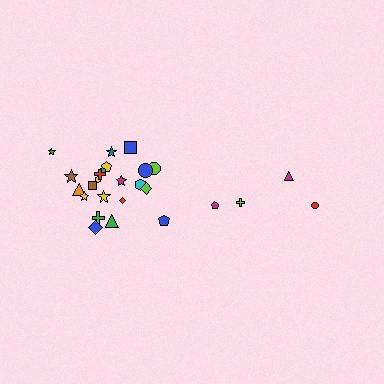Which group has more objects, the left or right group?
The left group.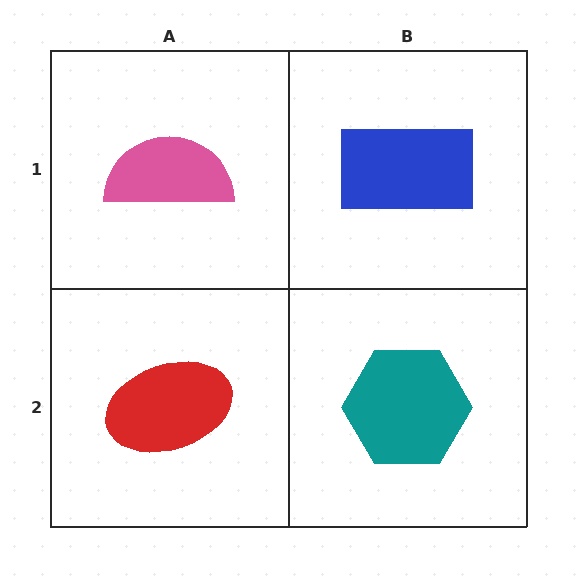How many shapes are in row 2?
2 shapes.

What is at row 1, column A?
A pink semicircle.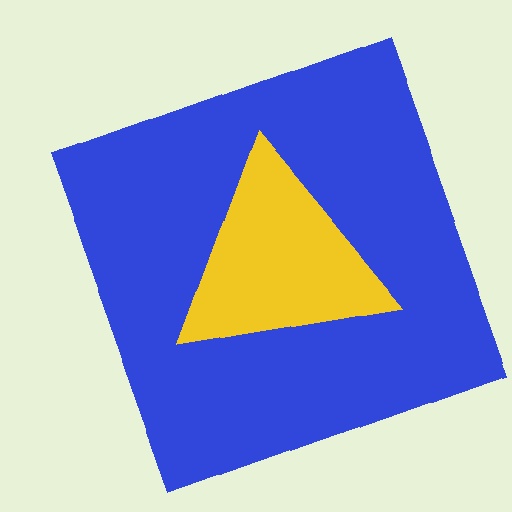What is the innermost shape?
The yellow triangle.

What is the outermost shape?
The blue square.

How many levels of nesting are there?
2.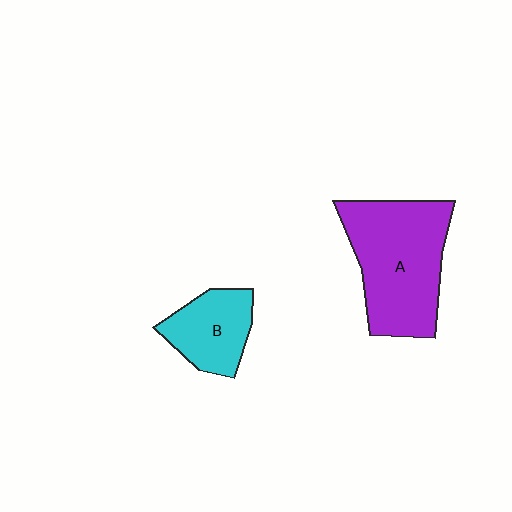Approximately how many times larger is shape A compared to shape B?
Approximately 2.0 times.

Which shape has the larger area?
Shape A (purple).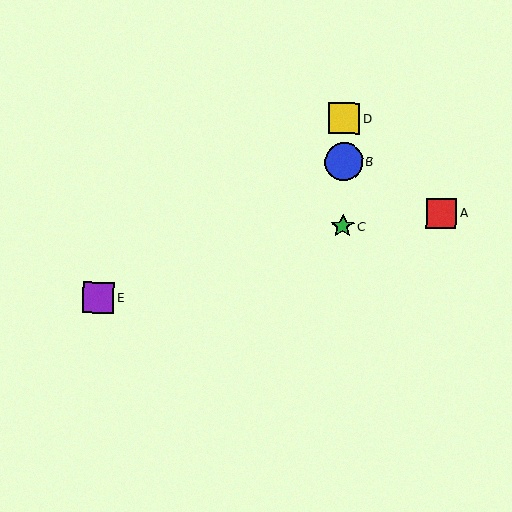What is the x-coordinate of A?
Object A is at x≈441.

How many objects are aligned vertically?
3 objects (B, C, D) are aligned vertically.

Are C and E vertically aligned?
No, C is at x≈343 and E is at x≈99.